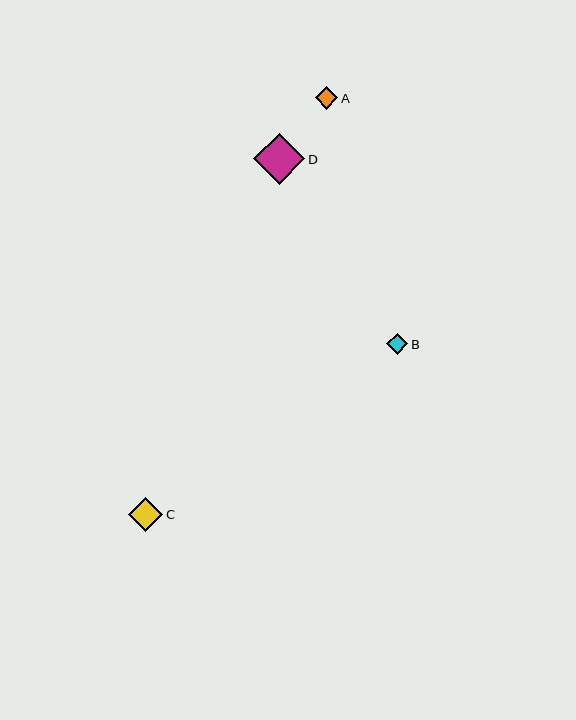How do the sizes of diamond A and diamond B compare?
Diamond A and diamond B are approximately the same size.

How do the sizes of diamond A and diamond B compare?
Diamond A and diamond B are approximately the same size.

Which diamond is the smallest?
Diamond B is the smallest with a size of approximately 21 pixels.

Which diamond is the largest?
Diamond D is the largest with a size of approximately 51 pixels.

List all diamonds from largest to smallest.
From largest to smallest: D, C, A, B.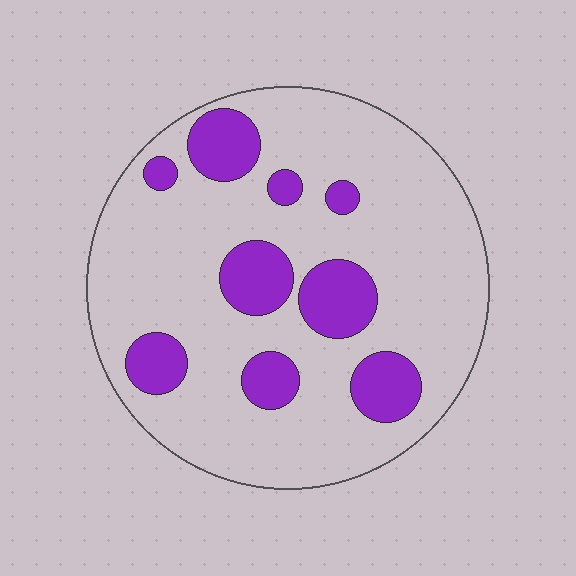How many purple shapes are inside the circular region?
9.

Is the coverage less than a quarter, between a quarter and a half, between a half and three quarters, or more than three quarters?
Less than a quarter.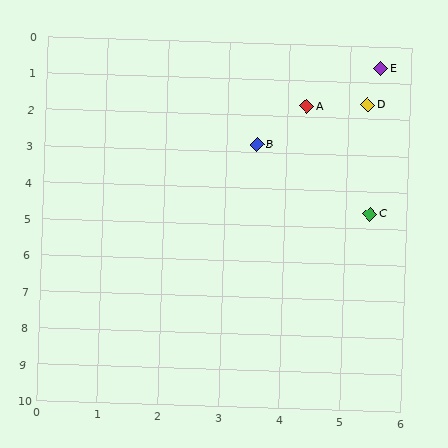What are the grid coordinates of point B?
Point B is at approximately (3.5, 2.8).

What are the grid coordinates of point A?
Point A is at approximately (4.3, 1.7).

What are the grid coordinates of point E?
Point E is at approximately (5.5, 0.6).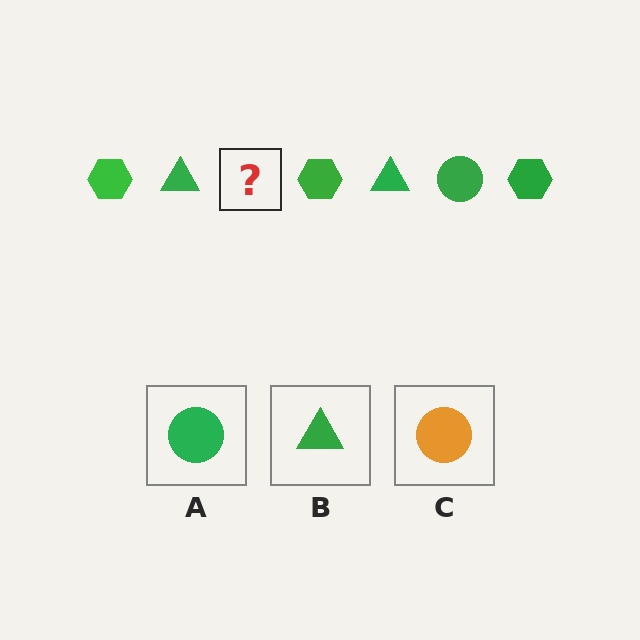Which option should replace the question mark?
Option A.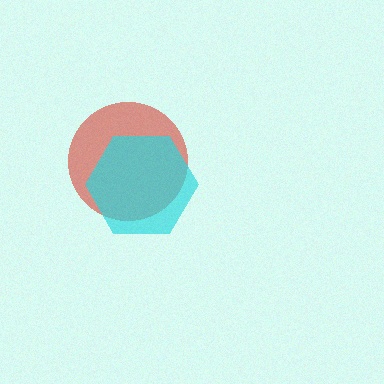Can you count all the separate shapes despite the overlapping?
Yes, there are 2 separate shapes.